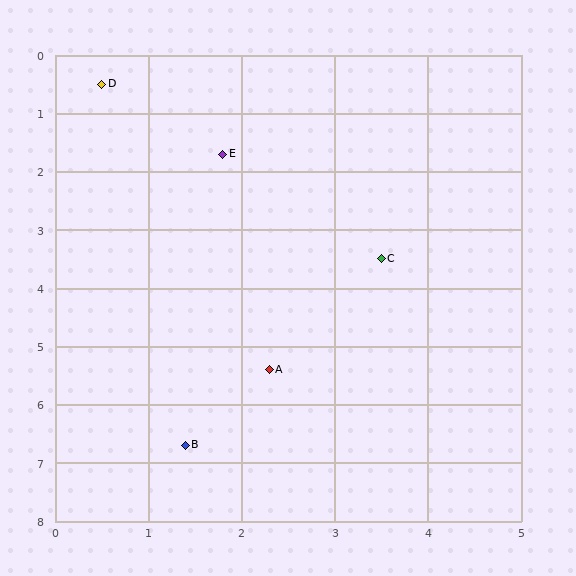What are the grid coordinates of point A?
Point A is at approximately (2.3, 5.4).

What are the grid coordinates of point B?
Point B is at approximately (1.4, 6.7).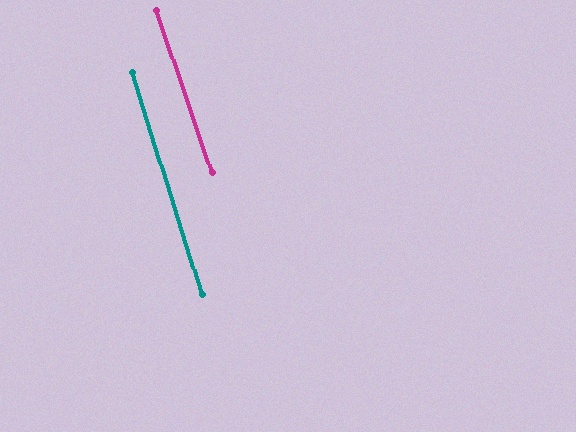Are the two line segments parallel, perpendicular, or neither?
Parallel — their directions differ by only 1.3°.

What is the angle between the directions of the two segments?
Approximately 1 degree.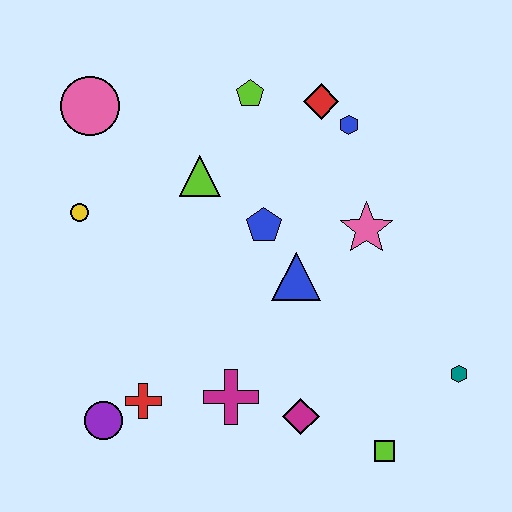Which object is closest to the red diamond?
The blue hexagon is closest to the red diamond.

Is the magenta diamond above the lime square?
Yes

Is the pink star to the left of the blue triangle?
No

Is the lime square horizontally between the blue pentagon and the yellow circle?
No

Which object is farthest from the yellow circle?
The teal hexagon is farthest from the yellow circle.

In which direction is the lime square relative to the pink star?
The lime square is below the pink star.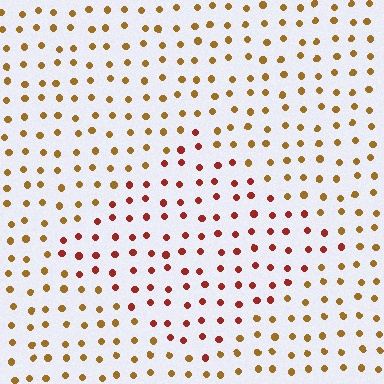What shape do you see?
I see a diamond.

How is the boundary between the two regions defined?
The boundary is defined purely by a slight shift in hue (about 36 degrees). Spacing, size, and orientation are identical on both sides.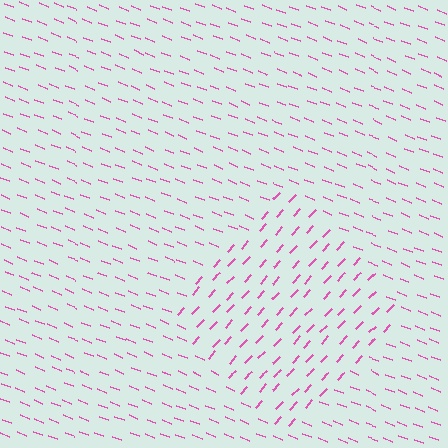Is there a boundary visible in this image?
Yes, there is a texture boundary formed by a change in line orientation.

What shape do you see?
I see a diamond.